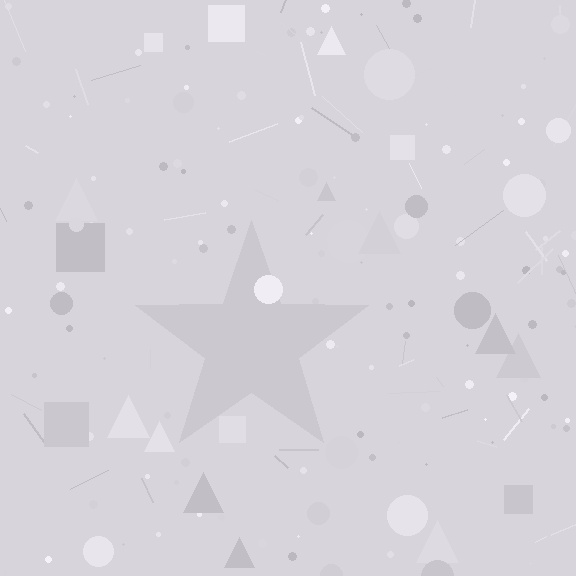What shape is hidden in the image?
A star is hidden in the image.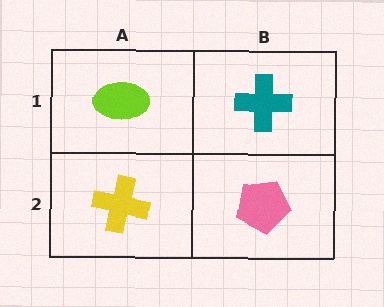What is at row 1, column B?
A teal cross.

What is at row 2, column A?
A yellow cross.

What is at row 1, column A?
A lime ellipse.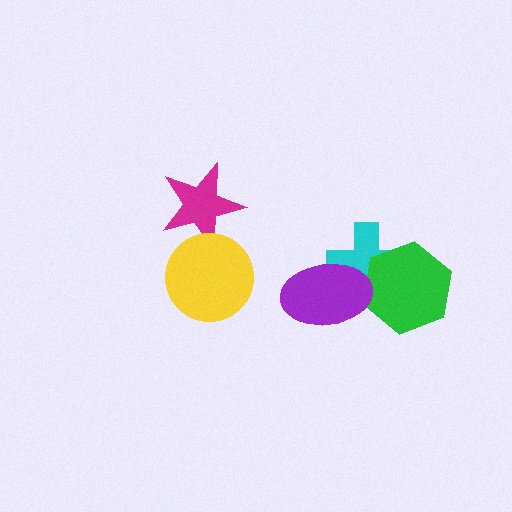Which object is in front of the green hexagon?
The purple ellipse is in front of the green hexagon.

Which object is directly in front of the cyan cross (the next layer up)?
The green hexagon is directly in front of the cyan cross.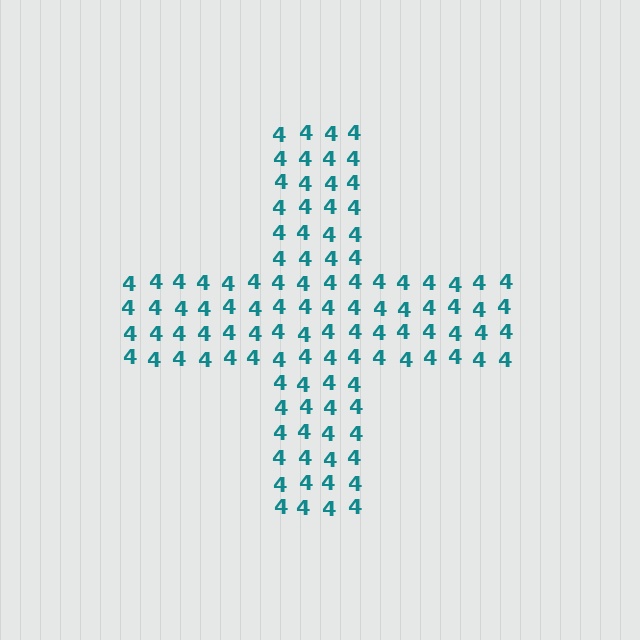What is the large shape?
The large shape is a cross.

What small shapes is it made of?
It is made of small digit 4's.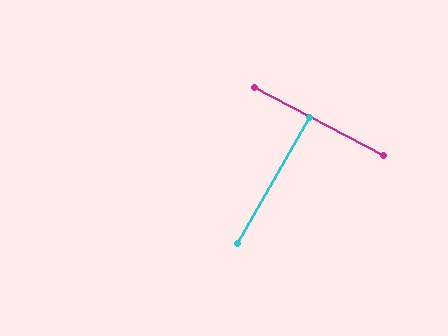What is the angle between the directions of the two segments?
Approximately 88 degrees.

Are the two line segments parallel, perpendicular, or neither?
Perpendicular — they meet at approximately 88°.